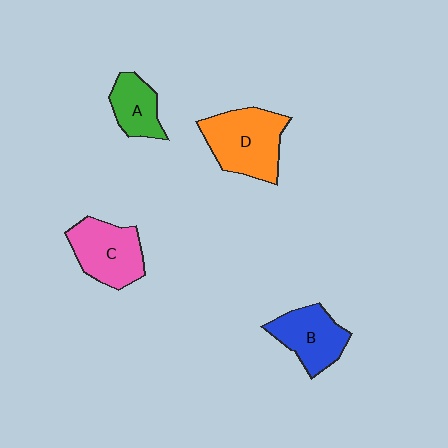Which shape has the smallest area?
Shape A (green).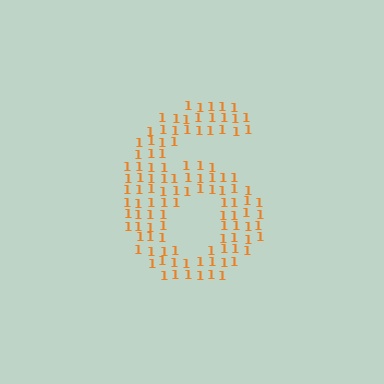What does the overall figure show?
The overall figure shows the digit 6.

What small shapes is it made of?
It is made of small digit 1's.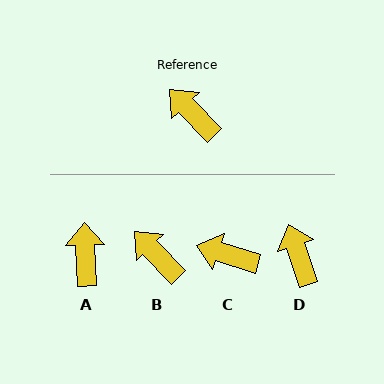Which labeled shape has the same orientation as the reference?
B.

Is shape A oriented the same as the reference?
No, it is off by about 41 degrees.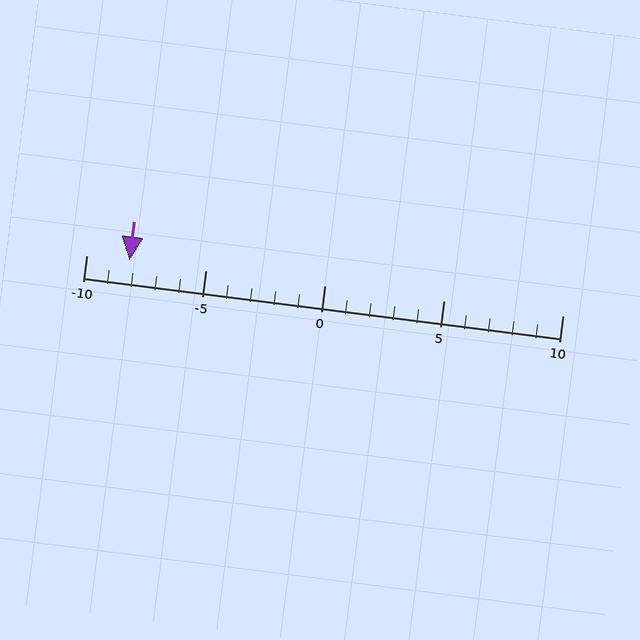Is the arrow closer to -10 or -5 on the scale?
The arrow is closer to -10.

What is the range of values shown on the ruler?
The ruler shows values from -10 to 10.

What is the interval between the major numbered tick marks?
The major tick marks are spaced 5 units apart.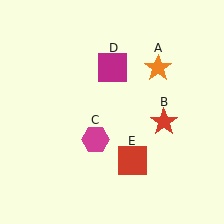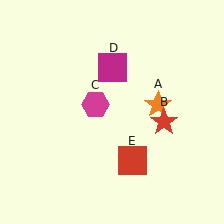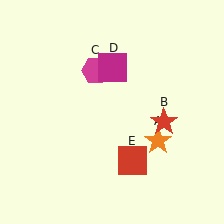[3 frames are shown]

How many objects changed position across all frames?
2 objects changed position: orange star (object A), magenta hexagon (object C).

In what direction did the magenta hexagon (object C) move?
The magenta hexagon (object C) moved up.